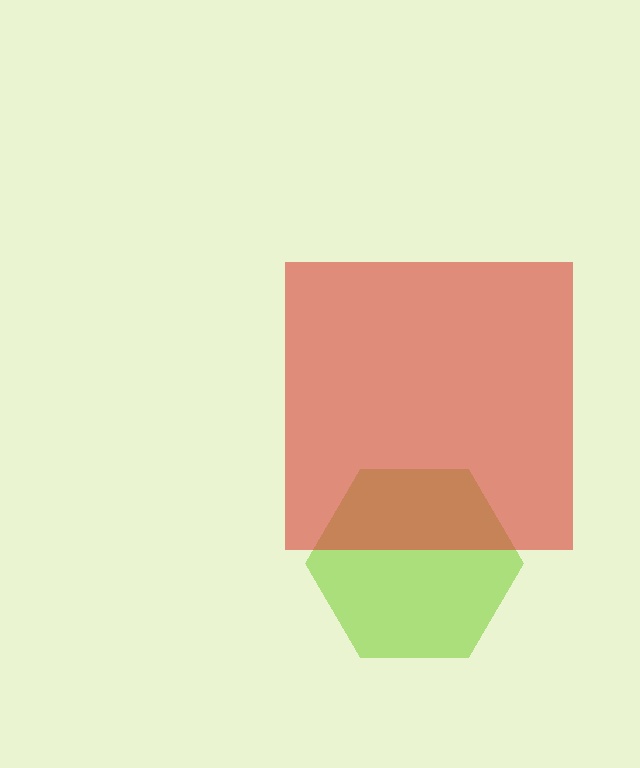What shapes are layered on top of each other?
The layered shapes are: a lime hexagon, a red square.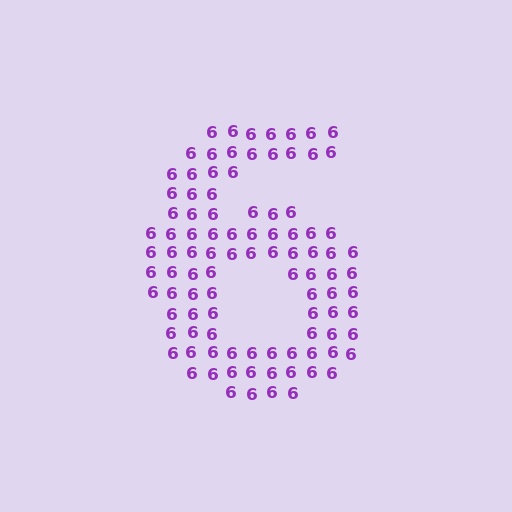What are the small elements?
The small elements are digit 6's.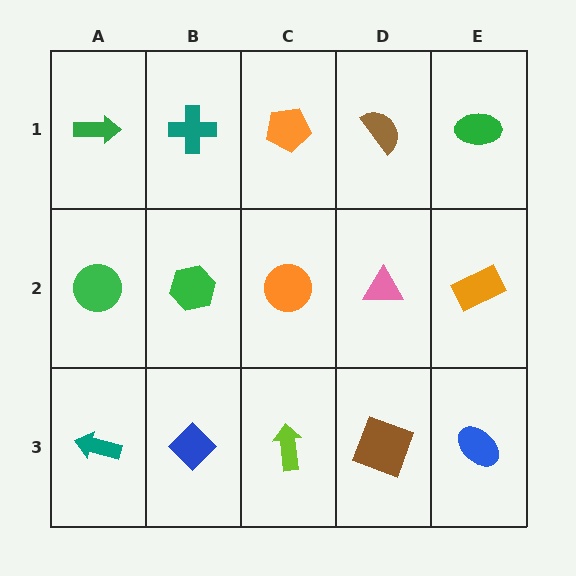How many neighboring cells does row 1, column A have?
2.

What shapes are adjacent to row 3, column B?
A green hexagon (row 2, column B), a teal arrow (row 3, column A), a lime arrow (row 3, column C).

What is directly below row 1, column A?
A green circle.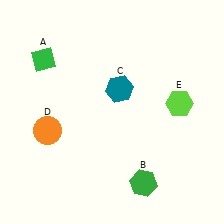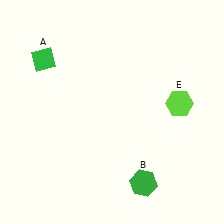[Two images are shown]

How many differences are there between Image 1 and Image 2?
There are 2 differences between the two images.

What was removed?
The teal hexagon (C), the orange circle (D) were removed in Image 2.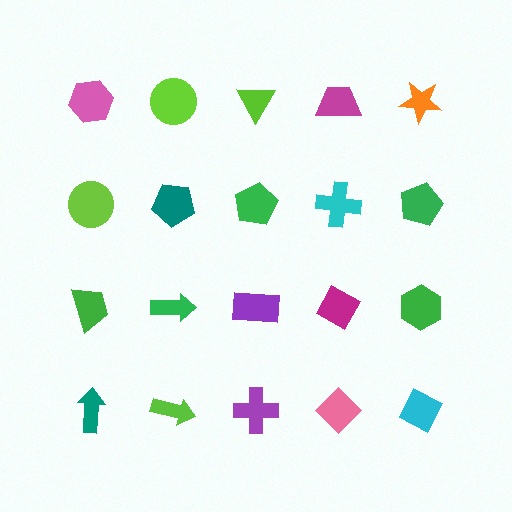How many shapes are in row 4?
5 shapes.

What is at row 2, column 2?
A teal pentagon.